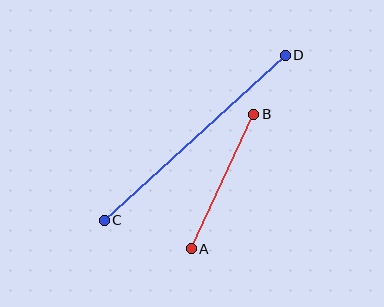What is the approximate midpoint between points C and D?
The midpoint is at approximately (195, 138) pixels.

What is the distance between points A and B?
The distance is approximately 149 pixels.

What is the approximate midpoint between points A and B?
The midpoint is at approximately (222, 181) pixels.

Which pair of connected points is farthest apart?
Points C and D are farthest apart.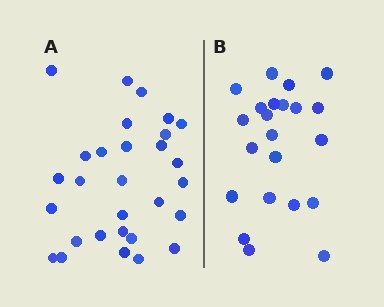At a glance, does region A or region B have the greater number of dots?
Region A (the left region) has more dots.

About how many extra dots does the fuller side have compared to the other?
Region A has roughly 8 or so more dots than region B.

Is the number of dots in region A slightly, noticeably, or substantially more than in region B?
Region A has noticeably more, but not dramatically so. The ratio is roughly 1.3 to 1.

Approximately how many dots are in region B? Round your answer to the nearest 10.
About 20 dots. (The exact count is 22, which rounds to 20.)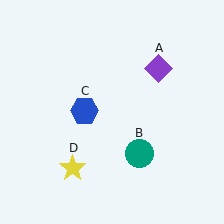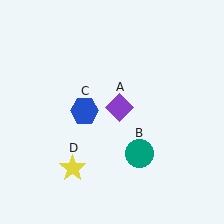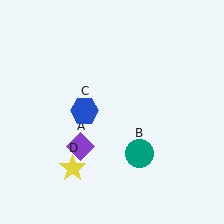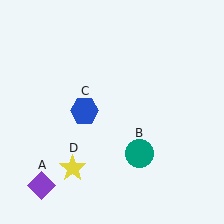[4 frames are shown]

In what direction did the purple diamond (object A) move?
The purple diamond (object A) moved down and to the left.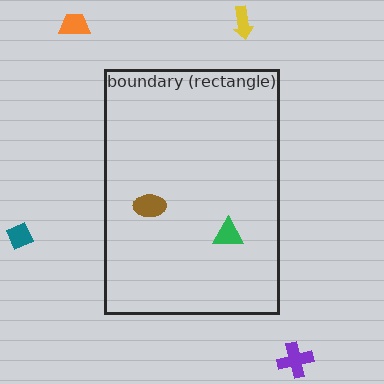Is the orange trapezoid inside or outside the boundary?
Outside.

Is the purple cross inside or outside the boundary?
Outside.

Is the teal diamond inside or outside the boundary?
Outside.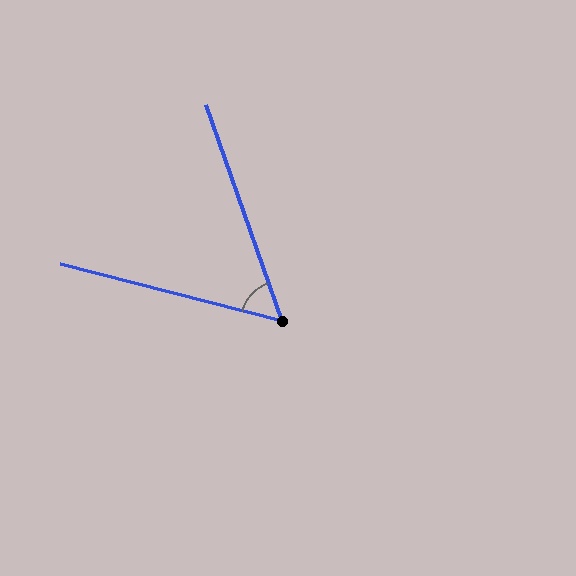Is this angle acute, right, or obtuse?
It is acute.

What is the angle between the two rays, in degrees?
Approximately 56 degrees.